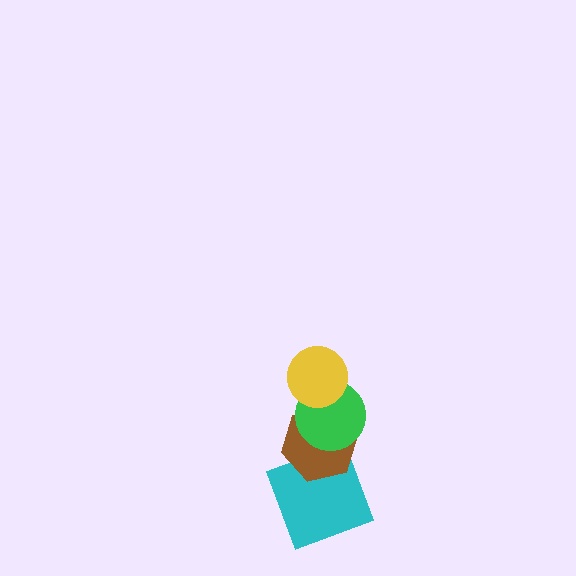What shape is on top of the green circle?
The yellow circle is on top of the green circle.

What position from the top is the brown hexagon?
The brown hexagon is 3rd from the top.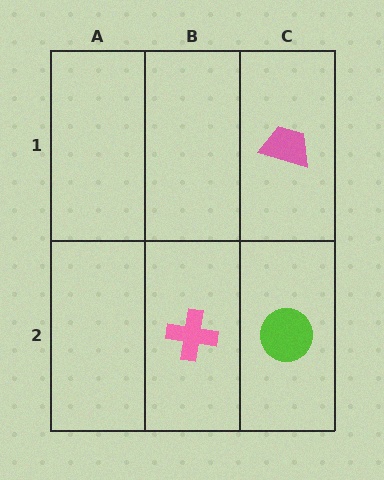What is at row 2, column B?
A pink cross.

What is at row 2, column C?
A lime circle.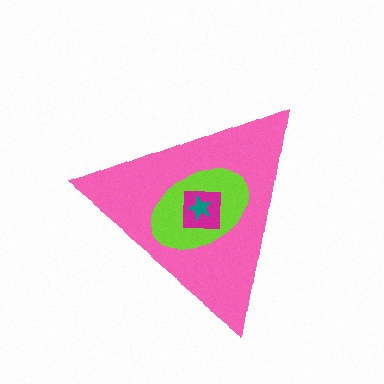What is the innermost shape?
The teal star.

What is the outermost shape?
The pink triangle.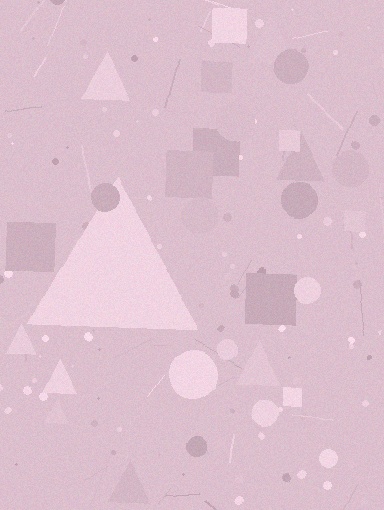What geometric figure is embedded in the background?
A triangle is embedded in the background.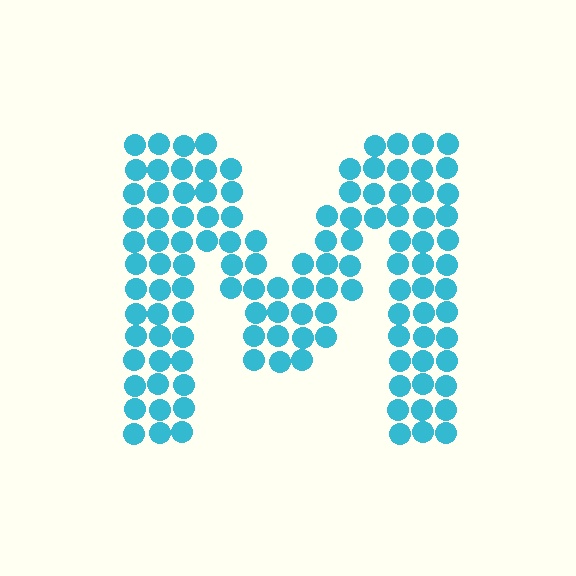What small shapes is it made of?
It is made of small circles.